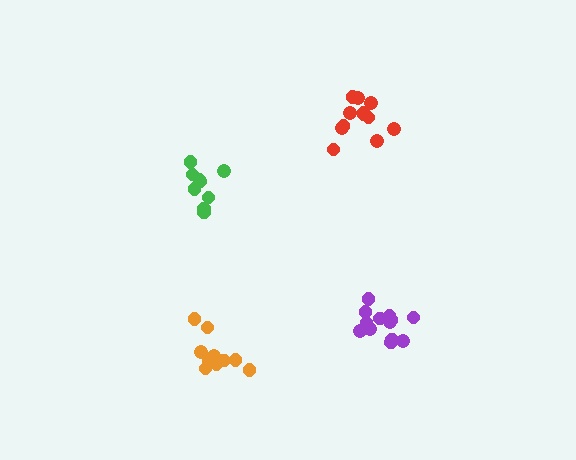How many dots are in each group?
Group 1: 10 dots, Group 2: 12 dots, Group 3: 9 dots, Group 4: 14 dots (45 total).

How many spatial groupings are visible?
There are 4 spatial groupings.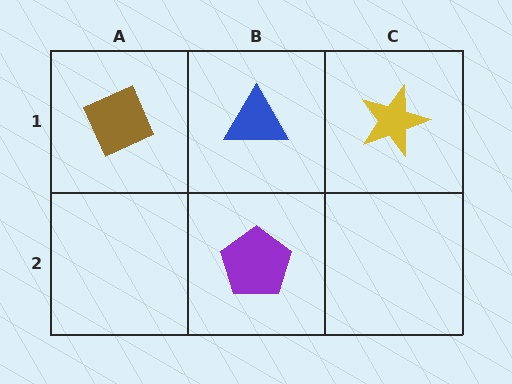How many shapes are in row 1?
3 shapes.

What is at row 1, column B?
A blue triangle.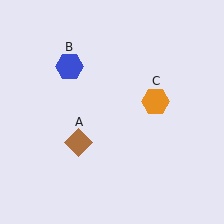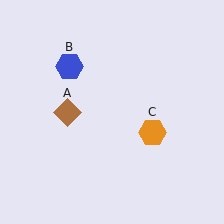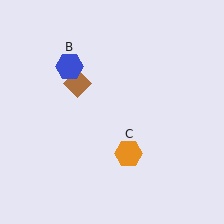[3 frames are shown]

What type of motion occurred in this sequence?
The brown diamond (object A), orange hexagon (object C) rotated clockwise around the center of the scene.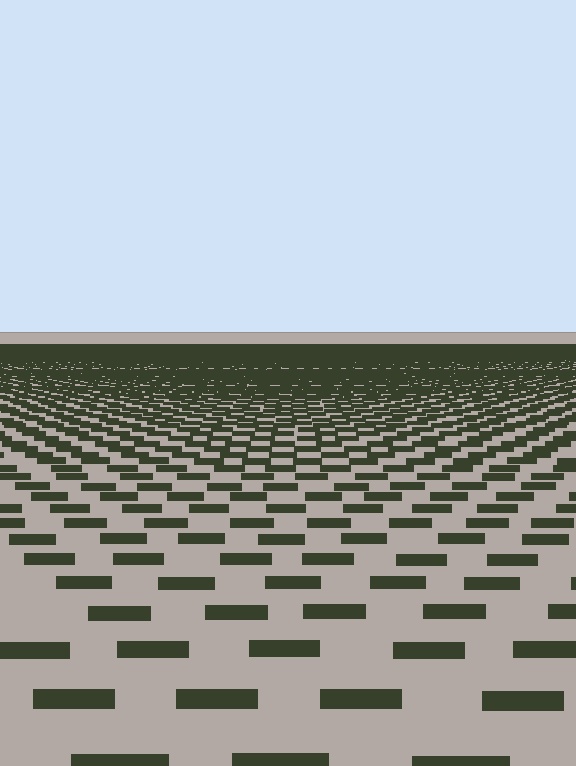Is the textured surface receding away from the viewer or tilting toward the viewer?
The surface is receding away from the viewer. Texture elements get smaller and denser toward the top.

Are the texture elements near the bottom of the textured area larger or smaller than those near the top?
Larger. Near the bottom, elements are closer to the viewer and appear at a bigger on-screen size.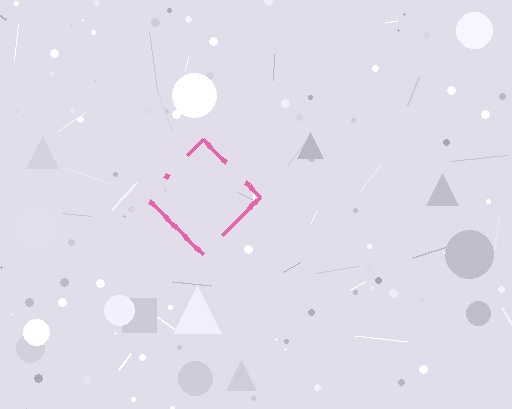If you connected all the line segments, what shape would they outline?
They would outline a diamond.